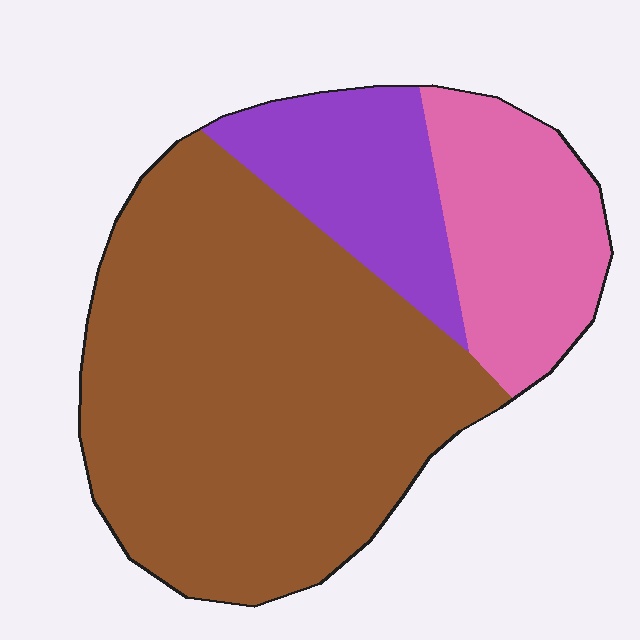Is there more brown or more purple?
Brown.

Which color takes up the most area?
Brown, at roughly 65%.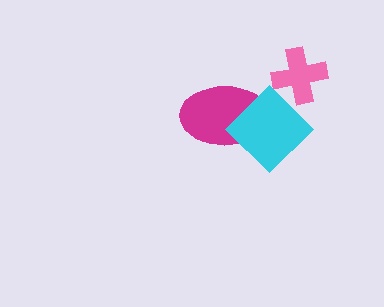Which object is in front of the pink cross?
The cyan diamond is in front of the pink cross.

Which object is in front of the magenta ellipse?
The cyan diamond is in front of the magenta ellipse.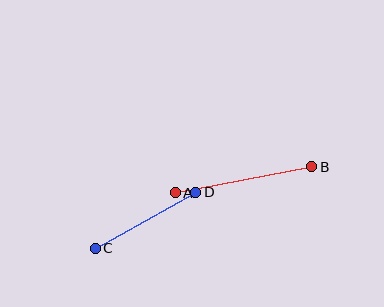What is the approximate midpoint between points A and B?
The midpoint is at approximately (244, 180) pixels.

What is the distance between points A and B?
The distance is approximately 139 pixels.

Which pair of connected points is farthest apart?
Points A and B are farthest apart.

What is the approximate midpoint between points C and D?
The midpoint is at approximately (145, 220) pixels.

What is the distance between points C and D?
The distance is approximately 115 pixels.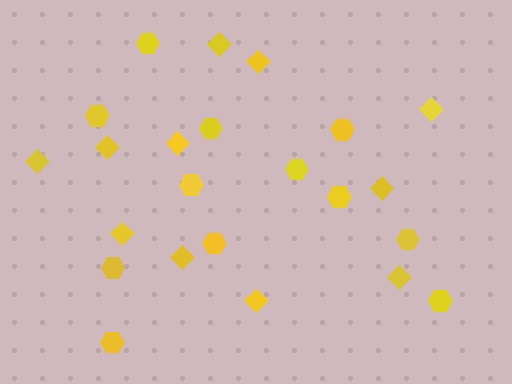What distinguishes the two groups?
There are 2 groups: one group of hexagons (12) and one group of diamonds (11).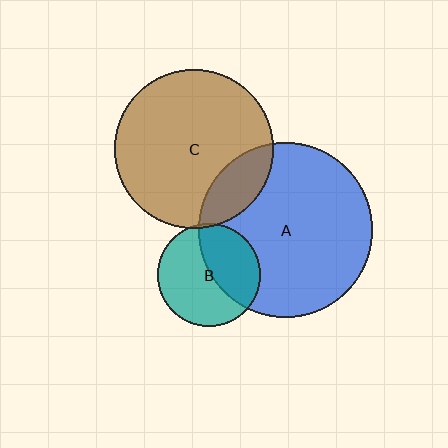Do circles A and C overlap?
Yes.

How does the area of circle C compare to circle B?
Approximately 2.4 times.